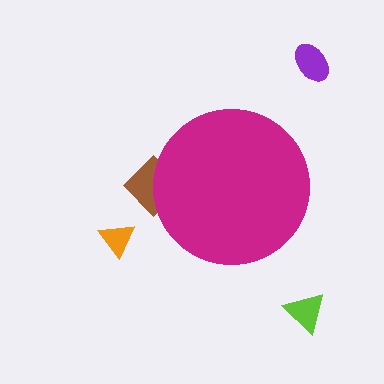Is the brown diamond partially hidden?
Yes, the brown diamond is partially hidden behind the magenta circle.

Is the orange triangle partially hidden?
No, the orange triangle is fully visible.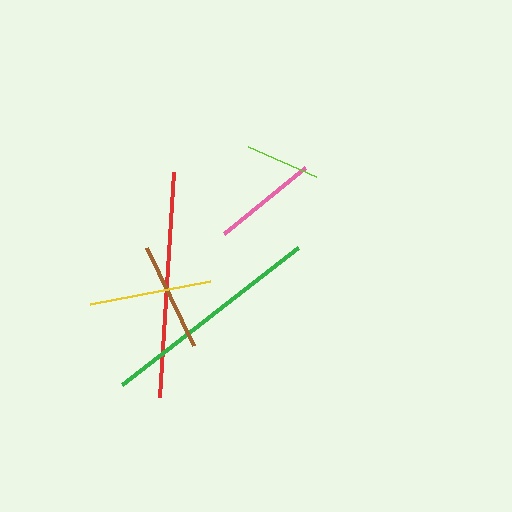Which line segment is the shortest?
The lime line is the shortest at approximately 74 pixels.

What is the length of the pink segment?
The pink segment is approximately 104 pixels long.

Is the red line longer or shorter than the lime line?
The red line is longer than the lime line.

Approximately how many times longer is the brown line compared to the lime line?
The brown line is approximately 1.5 times the length of the lime line.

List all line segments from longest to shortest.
From longest to shortest: red, green, yellow, brown, pink, lime.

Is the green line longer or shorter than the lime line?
The green line is longer than the lime line.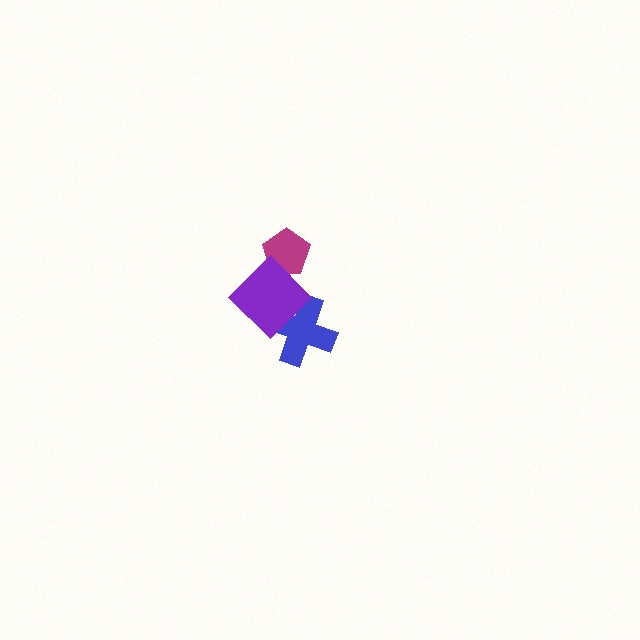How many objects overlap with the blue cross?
1 object overlaps with the blue cross.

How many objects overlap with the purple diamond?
2 objects overlap with the purple diamond.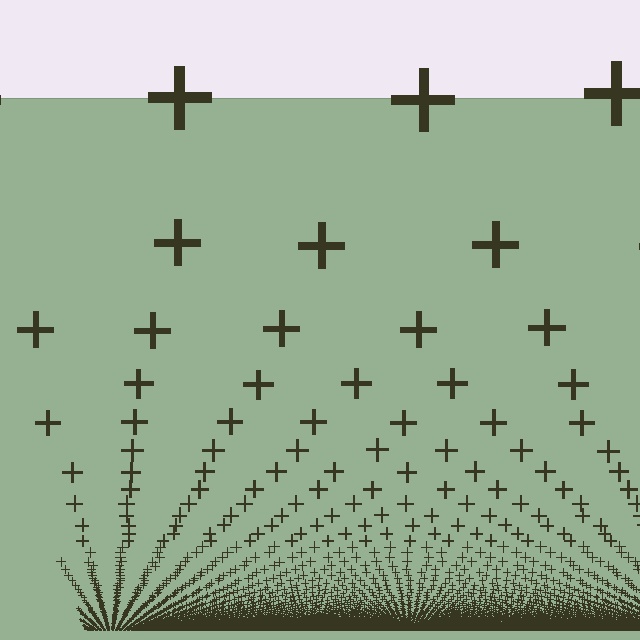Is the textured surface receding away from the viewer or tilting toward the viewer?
The surface appears to tilt toward the viewer. Texture elements get larger and sparser toward the top.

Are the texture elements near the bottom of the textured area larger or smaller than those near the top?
Smaller. The gradient is inverted — elements near the bottom are smaller and denser.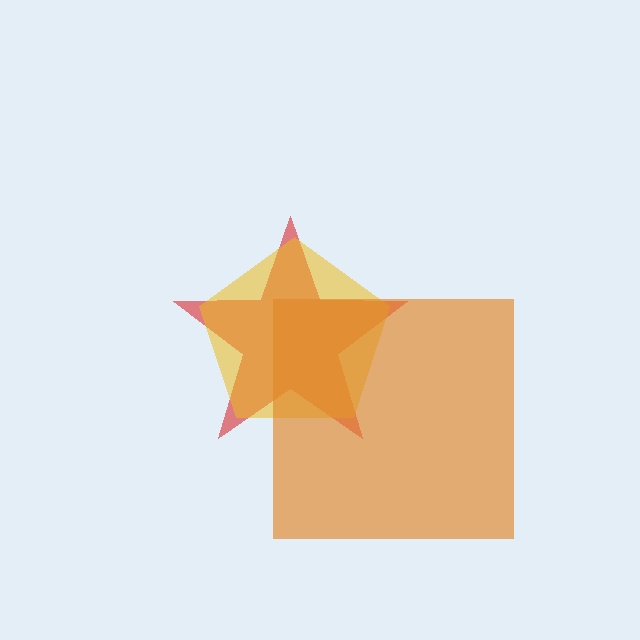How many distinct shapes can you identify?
There are 3 distinct shapes: a red star, a yellow pentagon, an orange square.